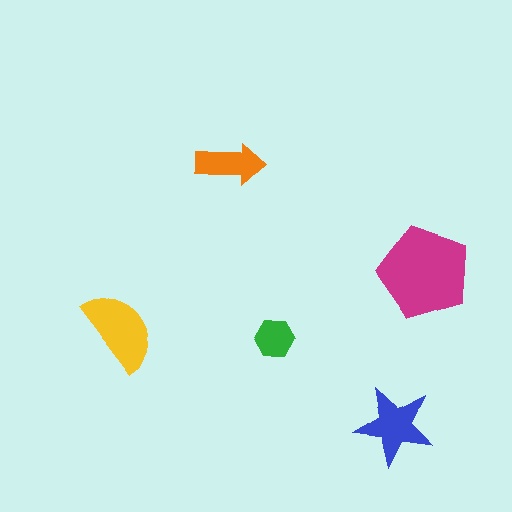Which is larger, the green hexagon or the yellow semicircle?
The yellow semicircle.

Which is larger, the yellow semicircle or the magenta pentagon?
The magenta pentagon.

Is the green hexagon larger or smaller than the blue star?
Smaller.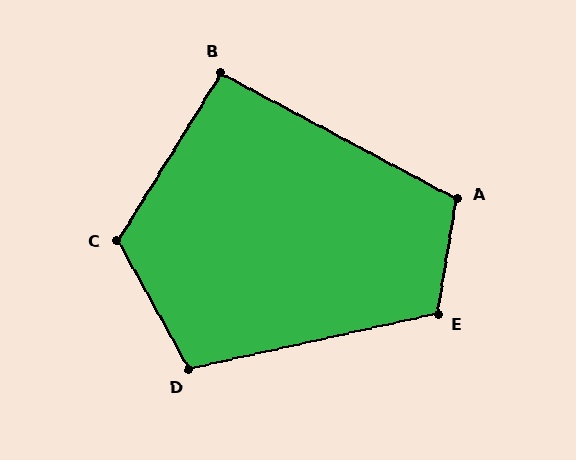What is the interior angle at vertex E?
Approximately 112 degrees (obtuse).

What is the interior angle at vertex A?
Approximately 109 degrees (obtuse).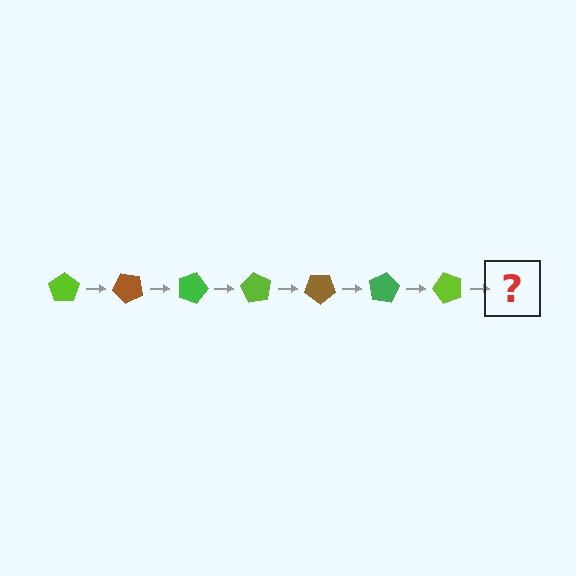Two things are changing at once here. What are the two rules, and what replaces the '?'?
The two rules are that it rotates 45 degrees each step and the color cycles through lime, brown, and green. The '?' should be a brown pentagon, rotated 315 degrees from the start.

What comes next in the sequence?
The next element should be a brown pentagon, rotated 315 degrees from the start.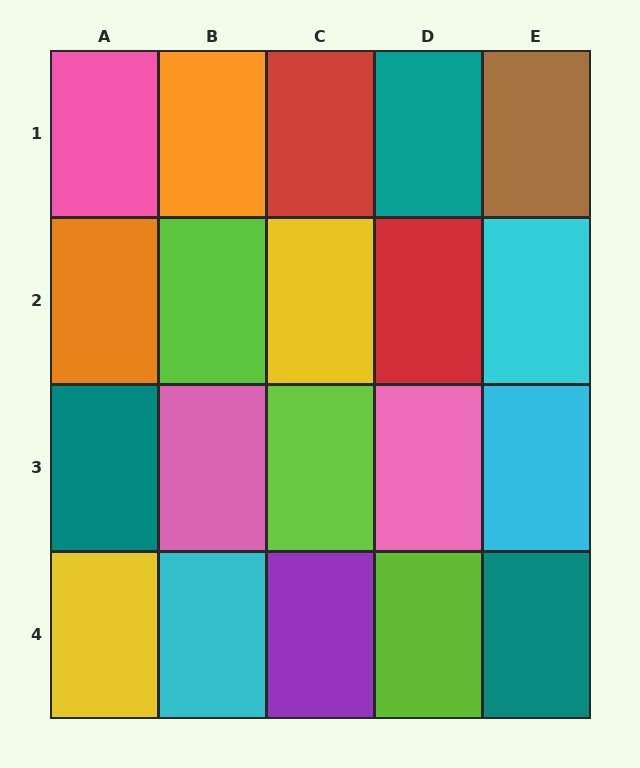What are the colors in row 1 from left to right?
Pink, orange, red, teal, brown.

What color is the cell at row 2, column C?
Yellow.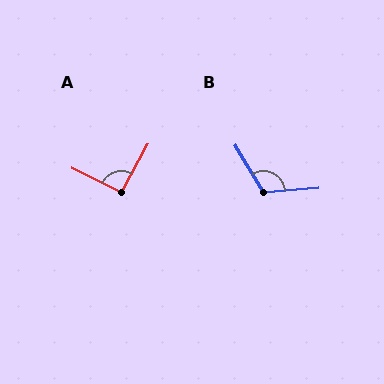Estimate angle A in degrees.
Approximately 92 degrees.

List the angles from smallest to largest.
A (92°), B (117°).